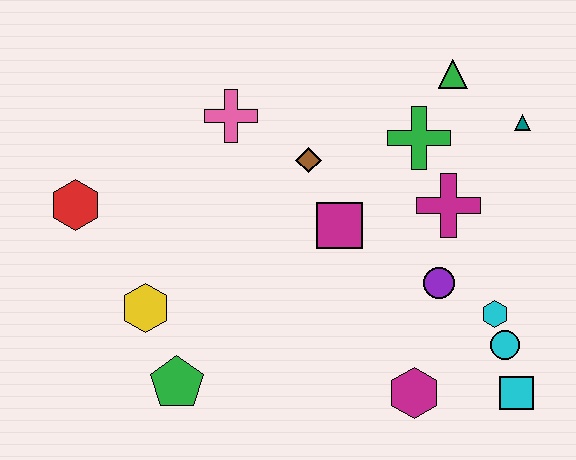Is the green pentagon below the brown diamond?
Yes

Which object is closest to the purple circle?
The cyan hexagon is closest to the purple circle.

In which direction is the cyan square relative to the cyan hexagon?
The cyan square is below the cyan hexagon.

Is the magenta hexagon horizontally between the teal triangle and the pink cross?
Yes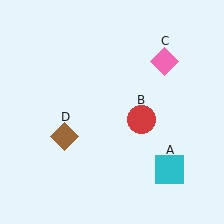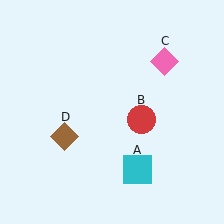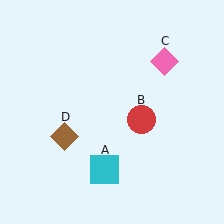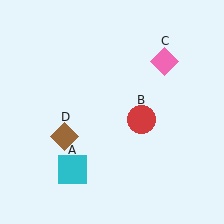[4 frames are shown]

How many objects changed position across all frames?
1 object changed position: cyan square (object A).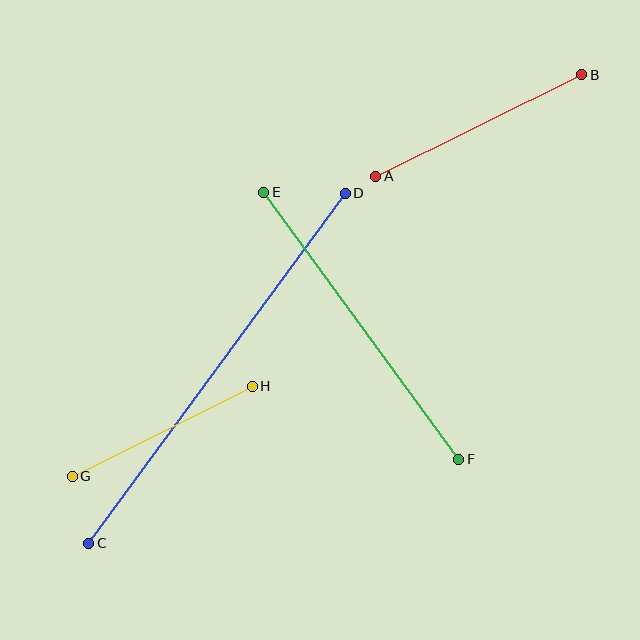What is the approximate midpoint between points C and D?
The midpoint is at approximately (217, 368) pixels.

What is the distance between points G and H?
The distance is approximately 201 pixels.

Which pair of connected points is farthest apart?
Points C and D are farthest apart.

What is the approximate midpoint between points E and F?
The midpoint is at approximately (361, 326) pixels.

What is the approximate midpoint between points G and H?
The midpoint is at approximately (162, 431) pixels.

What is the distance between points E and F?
The distance is approximately 331 pixels.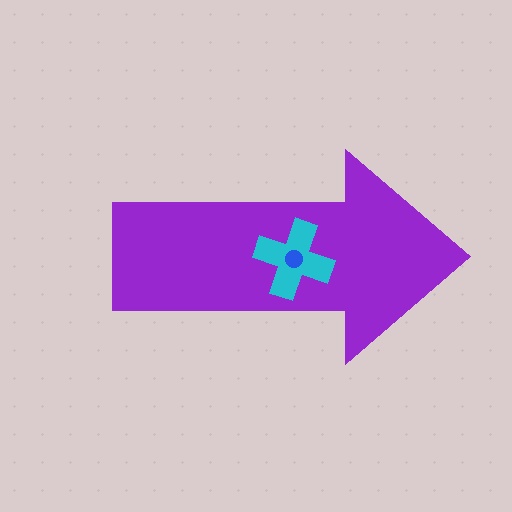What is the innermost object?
The blue circle.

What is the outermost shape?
The purple arrow.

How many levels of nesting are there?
3.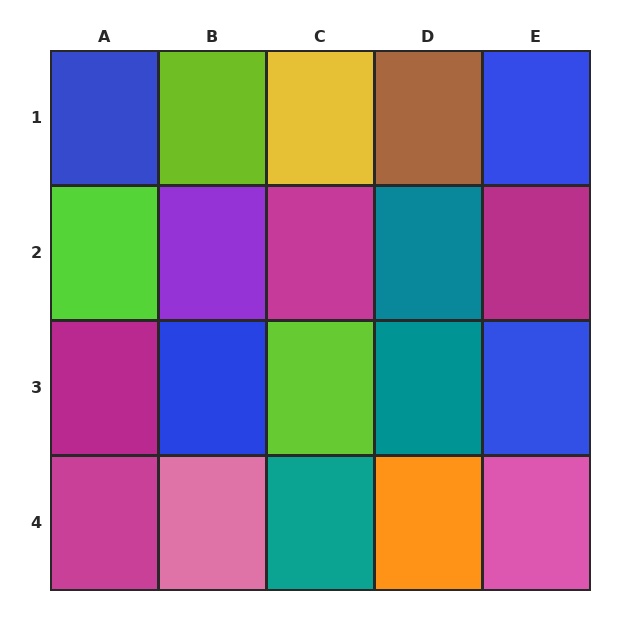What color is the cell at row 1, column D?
Brown.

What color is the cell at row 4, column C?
Teal.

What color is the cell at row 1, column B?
Lime.